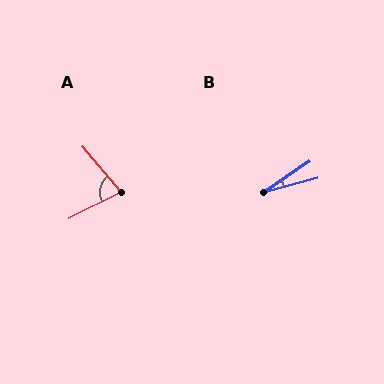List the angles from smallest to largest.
B (20°), A (76°).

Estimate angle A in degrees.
Approximately 76 degrees.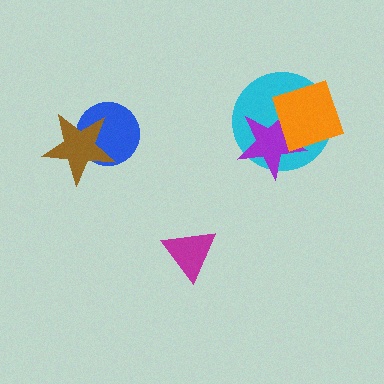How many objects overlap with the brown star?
1 object overlaps with the brown star.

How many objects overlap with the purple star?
2 objects overlap with the purple star.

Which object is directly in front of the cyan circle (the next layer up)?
The purple star is directly in front of the cyan circle.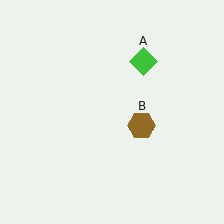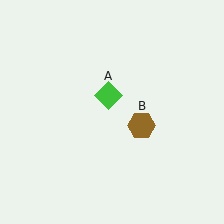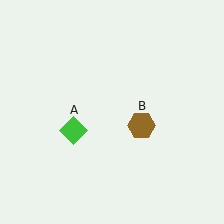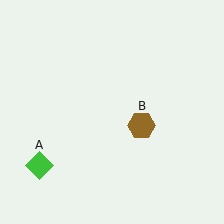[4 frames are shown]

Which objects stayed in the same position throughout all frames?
Brown hexagon (object B) remained stationary.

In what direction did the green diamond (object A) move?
The green diamond (object A) moved down and to the left.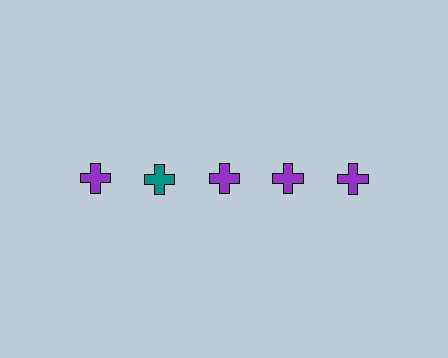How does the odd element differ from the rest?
It has a different color: teal instead of purple.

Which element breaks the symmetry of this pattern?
The teal cross in the top row, second from left column breaks the symmetry. All other shapes are purple crosses.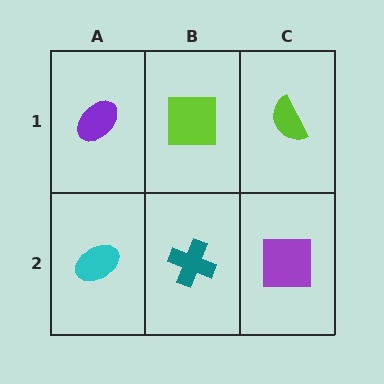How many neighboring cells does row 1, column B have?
3.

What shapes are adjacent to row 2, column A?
A purple ellipse (row 1, column A), a teal cross (row 2, column B).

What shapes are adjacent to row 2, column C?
A lime semicircle (row 1, column C), a teal cross (row 2, column B).